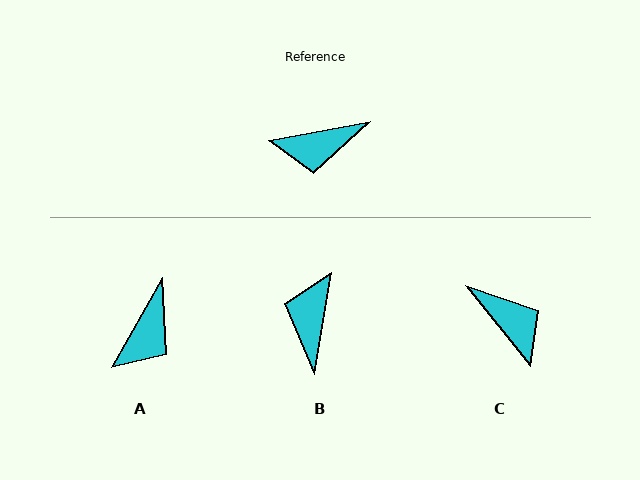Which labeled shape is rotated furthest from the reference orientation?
C, about 118 degrees away.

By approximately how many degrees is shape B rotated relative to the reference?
Approximately 110 degrees clockwise.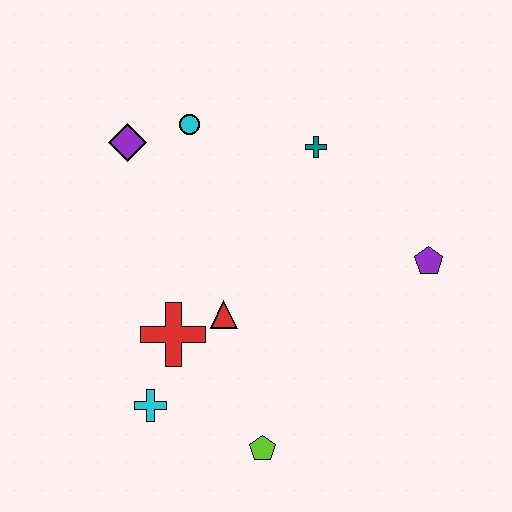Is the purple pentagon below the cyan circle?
Yes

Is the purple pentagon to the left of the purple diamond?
No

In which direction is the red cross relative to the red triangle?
The red cross is to the left of the red triangle.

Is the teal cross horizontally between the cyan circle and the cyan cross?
No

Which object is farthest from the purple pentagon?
The purple diamond is farthest from the purple pentagon.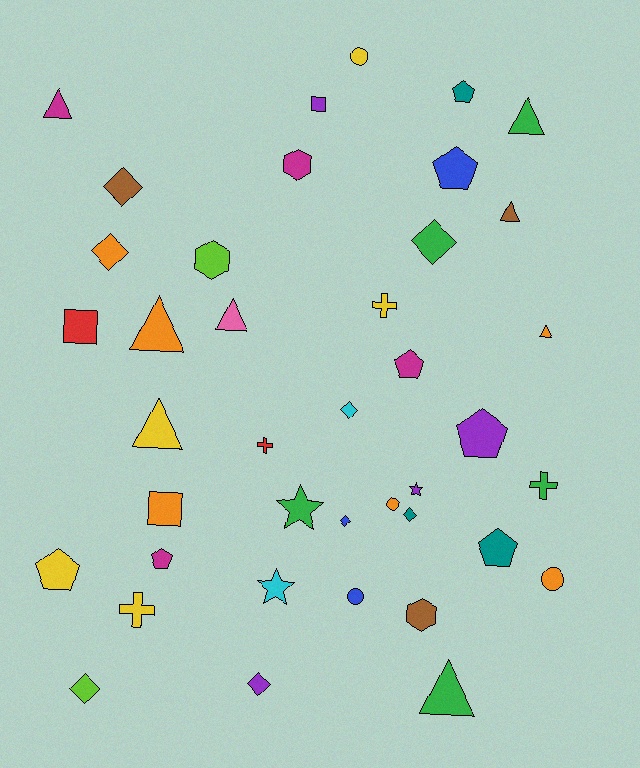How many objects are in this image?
There are 40 objects.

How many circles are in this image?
There are 4 circles.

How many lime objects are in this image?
There are 2 lime objects.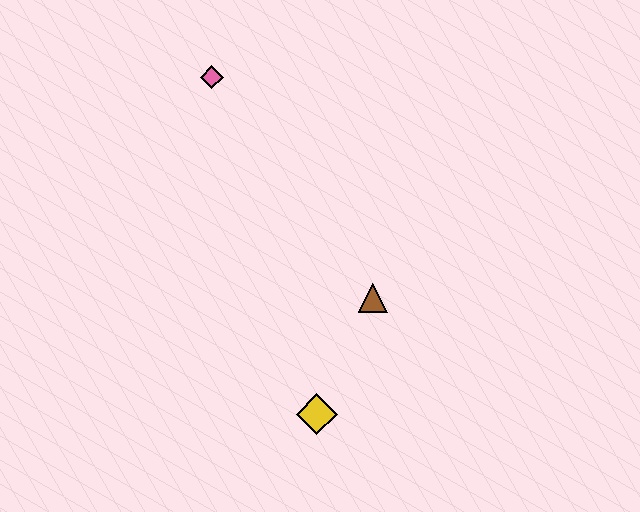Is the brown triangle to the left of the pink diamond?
No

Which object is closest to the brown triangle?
The yellow diamond is closest to the brown triangle.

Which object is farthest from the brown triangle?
The pink diamond is farthest from the brown triangle.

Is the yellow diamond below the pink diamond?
Yes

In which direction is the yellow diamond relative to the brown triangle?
The yellow diamond is below the brown triangle.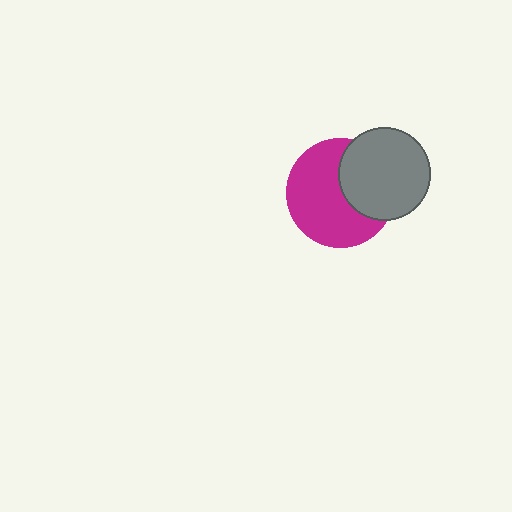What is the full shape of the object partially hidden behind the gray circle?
The partially hidden object is a magenta circle.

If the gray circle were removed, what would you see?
You would see the complete magenta circle.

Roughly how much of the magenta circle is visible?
About half of it is visible (roughly 64%).